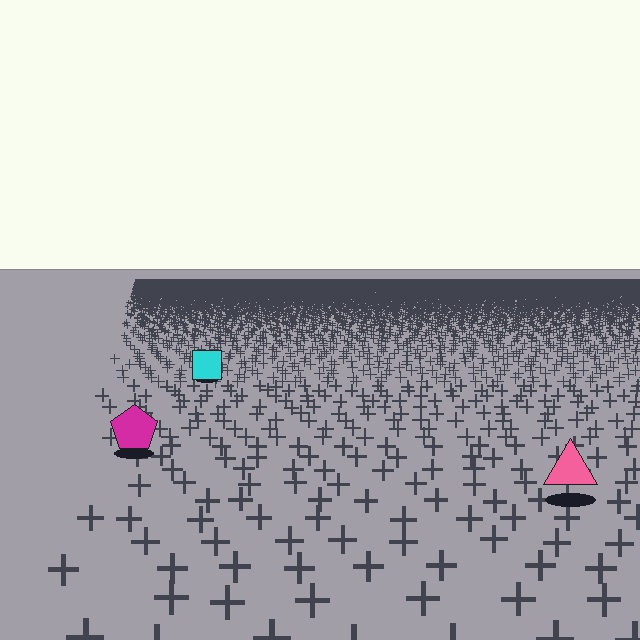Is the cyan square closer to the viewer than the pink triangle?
No. The pink triangle is closer — you can tell from the texture gradient: the ground texture is coarser near it.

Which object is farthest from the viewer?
The cyan square is farthest from the viewer. It appears smaller and the ground texture around it is denser.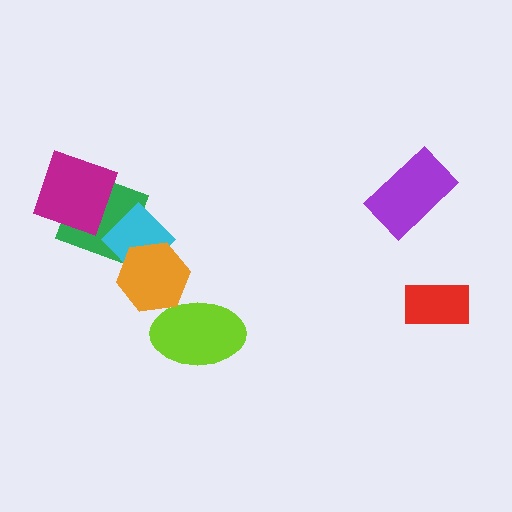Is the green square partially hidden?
Yes, it is partially covered by another shape.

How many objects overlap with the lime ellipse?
1 object overlaps with the lime ellipse.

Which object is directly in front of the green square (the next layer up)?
The magenta square is directly in front of the green square.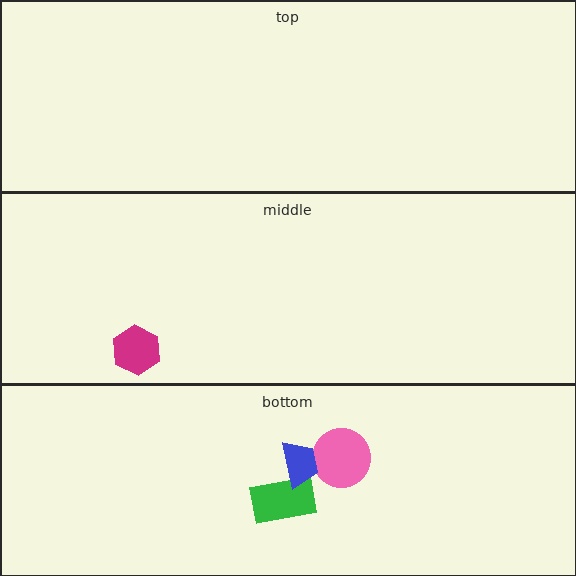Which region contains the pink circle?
The bottom region.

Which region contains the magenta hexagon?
The middle region.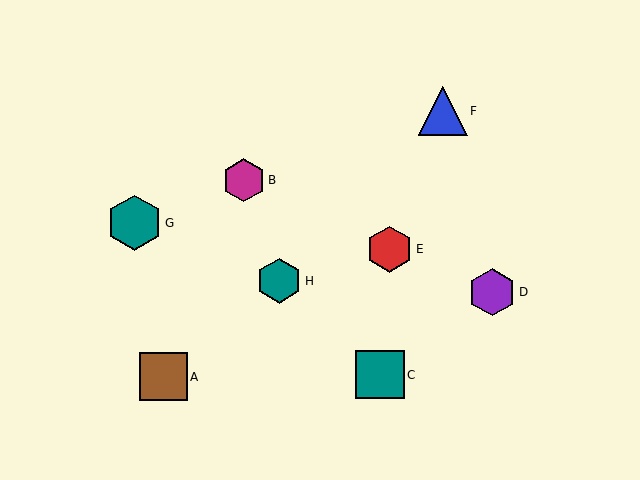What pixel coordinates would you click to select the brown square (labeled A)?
Click at (163, 377) to select the brown square A.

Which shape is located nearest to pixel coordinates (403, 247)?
The red hexagon (labeled E) at (389, 249) is nearest to that location.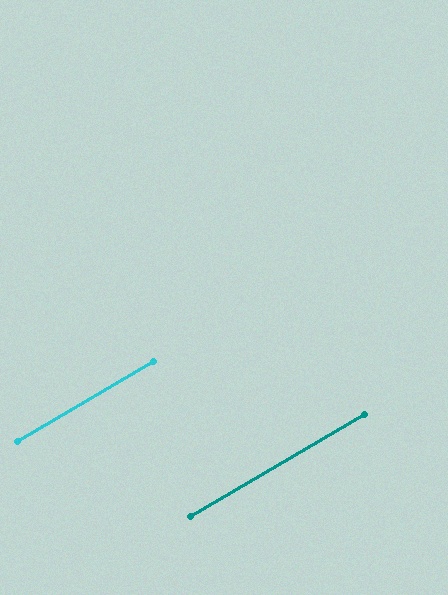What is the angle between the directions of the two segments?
Approximately 0 degrees.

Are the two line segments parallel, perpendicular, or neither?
Parallel — their directions differ by only 0.1°.